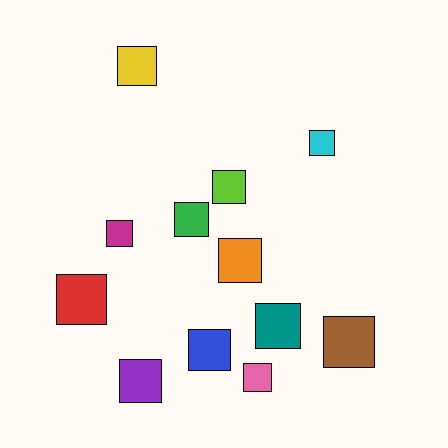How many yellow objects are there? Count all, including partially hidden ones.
There is 1 yellow object.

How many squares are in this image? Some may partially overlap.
There are 12 squares.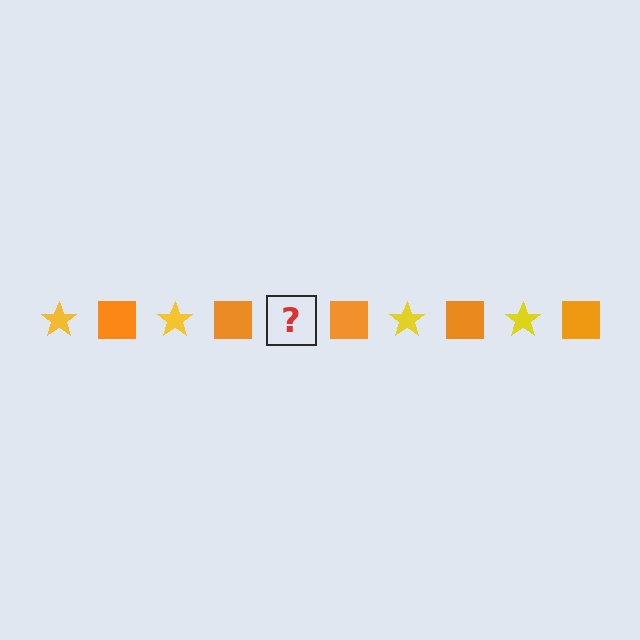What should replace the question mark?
The question mark should be replaced with a yellow star.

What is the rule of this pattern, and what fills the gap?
The rule is that the pattern alternates between yellow star and orange square. The gap should be filled with a yellow star.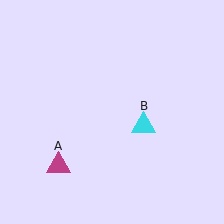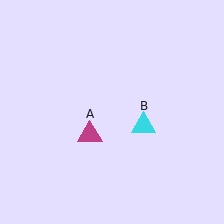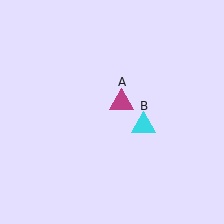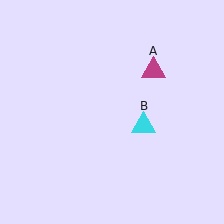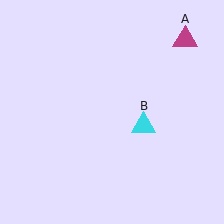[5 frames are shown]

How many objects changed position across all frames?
1 object changed position: magenta triangle (object A).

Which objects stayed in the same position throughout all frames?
Cyan triangle (object B) remained stationary.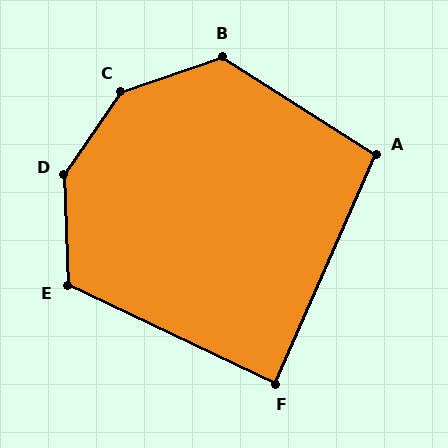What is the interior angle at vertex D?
Approximately 143 degrees (obtuse).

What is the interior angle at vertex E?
Approximately 117 degrees (obtuse).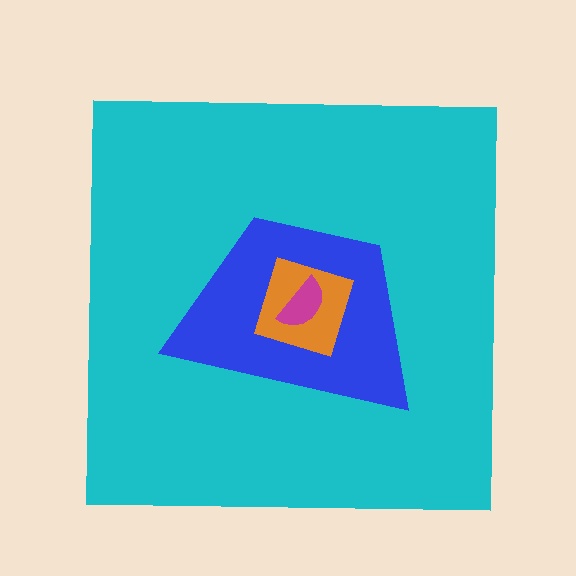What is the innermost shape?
The magenta semicircle.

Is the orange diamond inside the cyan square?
Yes.